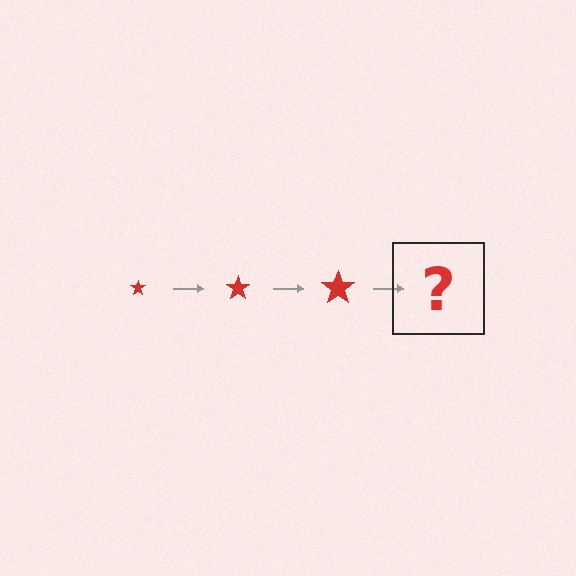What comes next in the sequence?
The next element should be a red star, larger than the previous one.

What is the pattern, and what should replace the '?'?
The pattern is that the star gets progressively larger each step. The '?' should be a red star, larger than the previous one.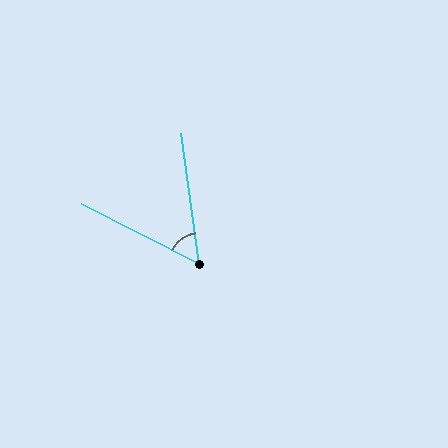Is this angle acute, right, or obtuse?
It is acute.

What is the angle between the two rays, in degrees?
Approximately 55 degrees.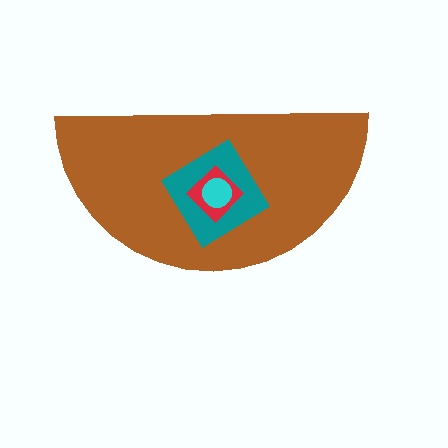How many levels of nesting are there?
4.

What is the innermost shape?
The cyan circle.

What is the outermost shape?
The brown semicircle.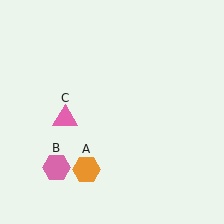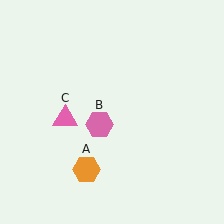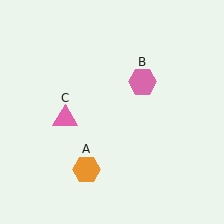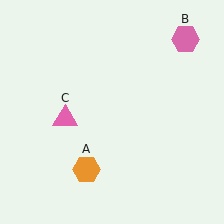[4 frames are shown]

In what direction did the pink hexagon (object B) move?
The pink hexagon (object B) moved up and to the right.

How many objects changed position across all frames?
1 object changed position: pink hexagon (object B).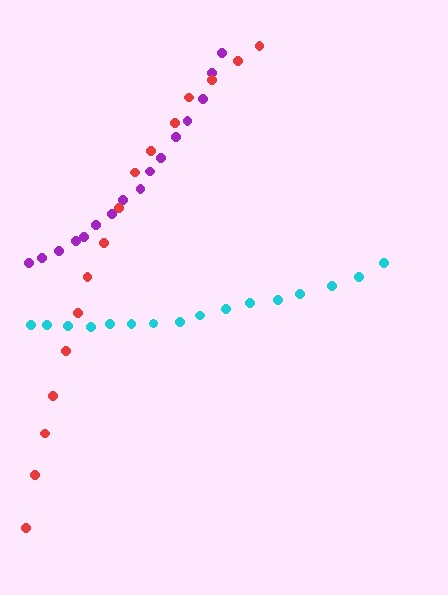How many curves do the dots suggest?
There are 3 distinct paths.